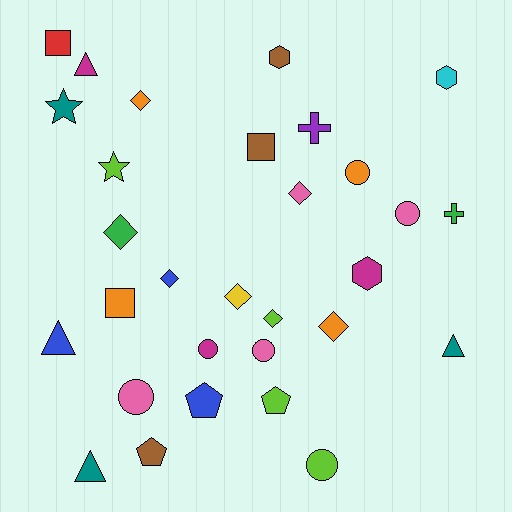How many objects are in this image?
There are 30 objects.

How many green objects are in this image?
There are 2 green objects.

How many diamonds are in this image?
There are 7 diamonds.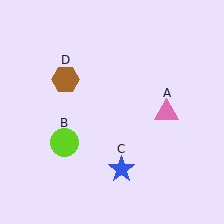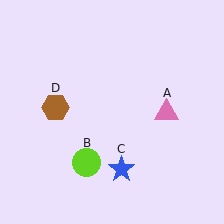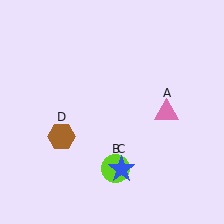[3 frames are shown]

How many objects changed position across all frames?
2 objects changed position: lime circle (object B), brown hexagon (object D).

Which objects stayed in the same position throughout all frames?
Pink triangle (object A) and blue star (object C) remained stationary.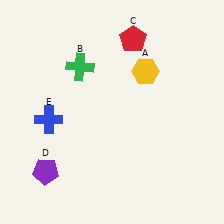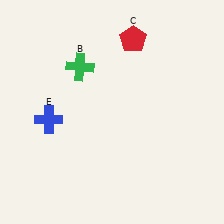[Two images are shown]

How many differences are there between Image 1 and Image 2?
There are 2 differences between the two images.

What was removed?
The purple pentagon (D), the yellow hexagon (A) were removed in Image 2.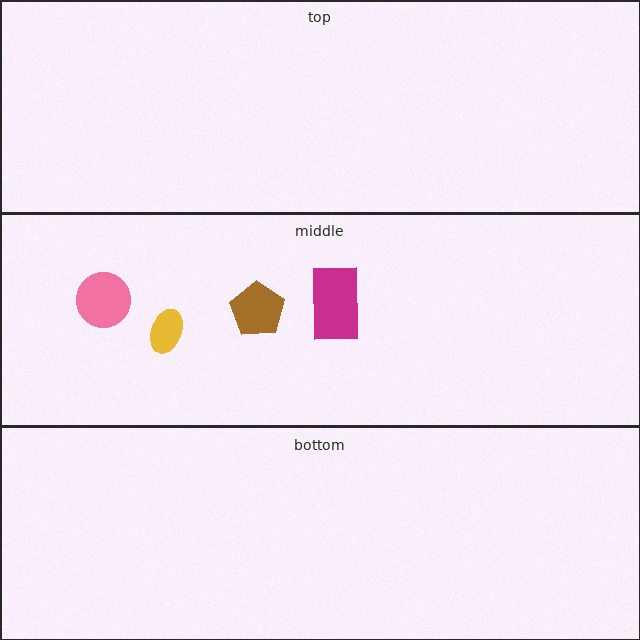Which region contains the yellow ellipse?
The middle region.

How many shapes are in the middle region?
4.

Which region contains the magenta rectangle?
The middle region.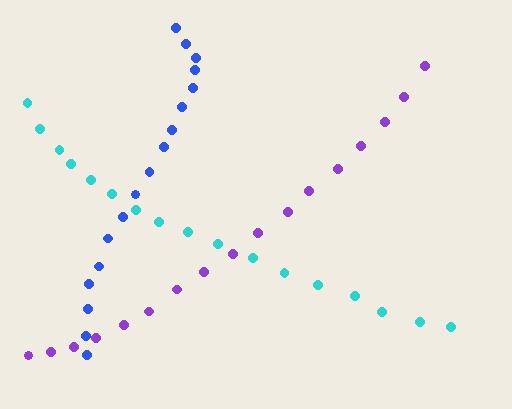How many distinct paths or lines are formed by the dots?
There are 3 distinct paths.